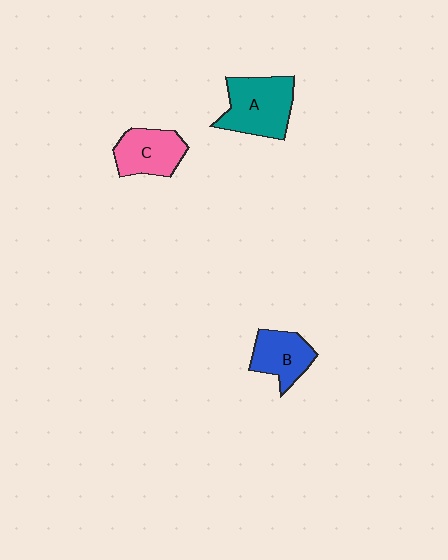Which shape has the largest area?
Shape A (teal).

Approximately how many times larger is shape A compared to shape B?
Approximately 1.4 times.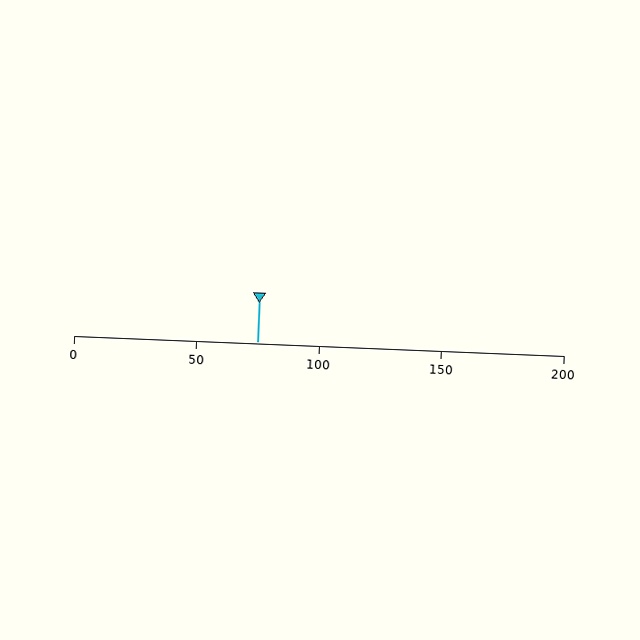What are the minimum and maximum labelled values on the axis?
The axis runs from 0 to 200.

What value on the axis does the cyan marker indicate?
The marker indicates approximately 75.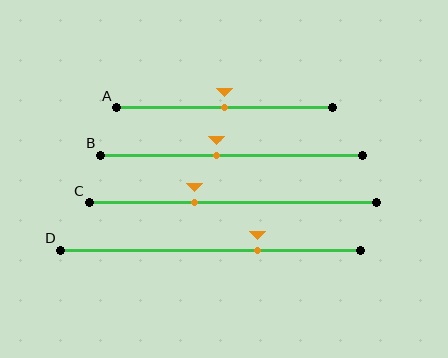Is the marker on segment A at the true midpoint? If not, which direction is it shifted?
Yes, the marker on segment A is at the true midpoint.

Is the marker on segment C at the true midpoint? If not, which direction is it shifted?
No, the marker on segment C is shifted to the left by about 14% of the segment length.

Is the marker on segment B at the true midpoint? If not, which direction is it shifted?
No, the marker on segment B is shifted to the left by about 6% of the segment length.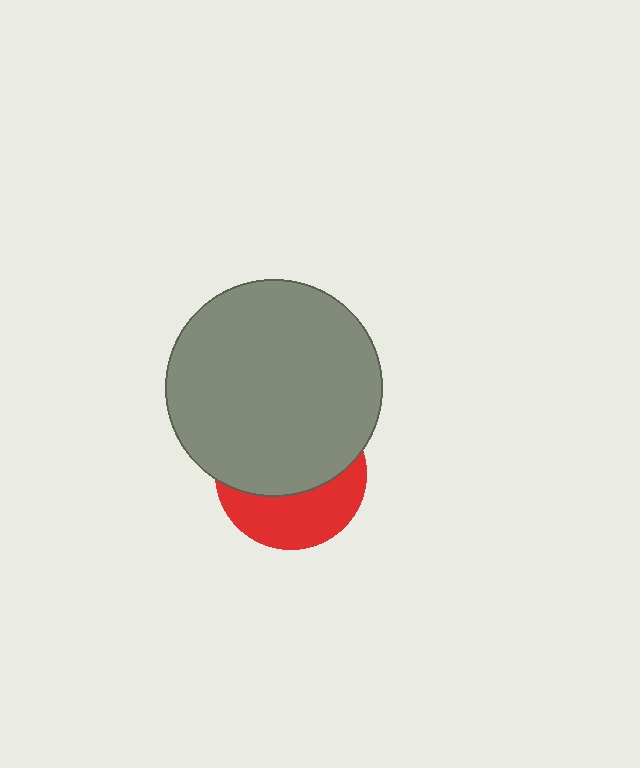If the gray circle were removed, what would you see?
You would see the complete red circle.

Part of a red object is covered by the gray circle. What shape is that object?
It is a circle.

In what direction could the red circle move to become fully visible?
The red circle could move down. That would shift it out from behind the gray circle entirely.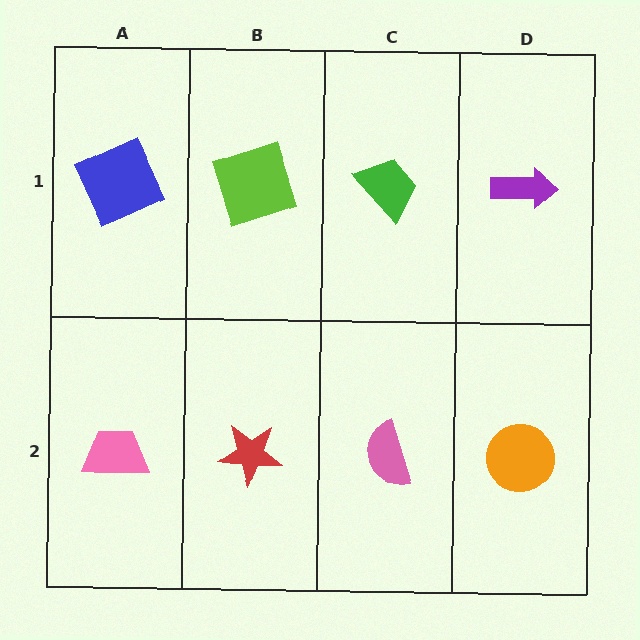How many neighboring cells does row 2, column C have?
3.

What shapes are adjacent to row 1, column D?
An orange circle (row 2, column D), a green trapezoid (row 1, column C).